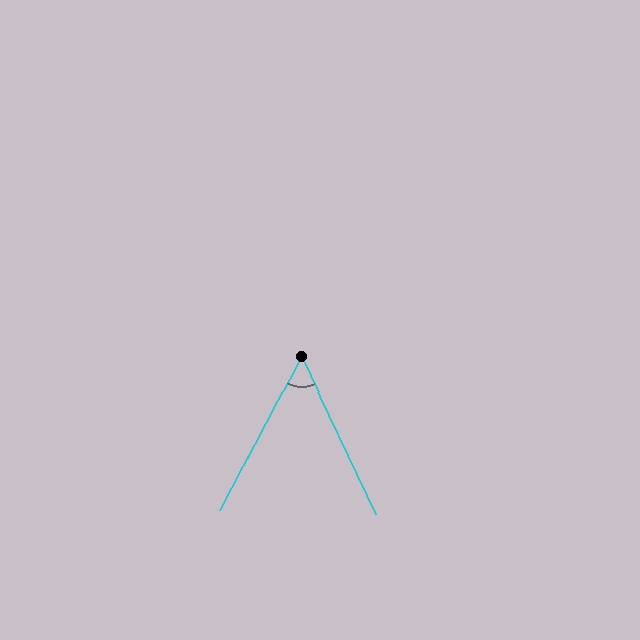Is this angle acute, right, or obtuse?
It is acute.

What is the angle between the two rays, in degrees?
Approximately 53 degrees.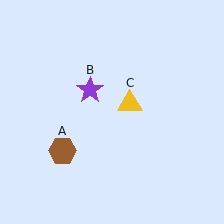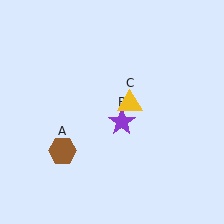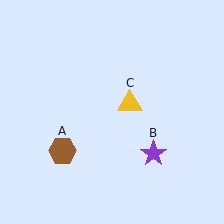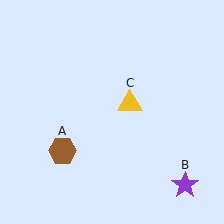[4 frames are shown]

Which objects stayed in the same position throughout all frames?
Brown hexagon (object A) and yellow triangle (object C) remained stationary.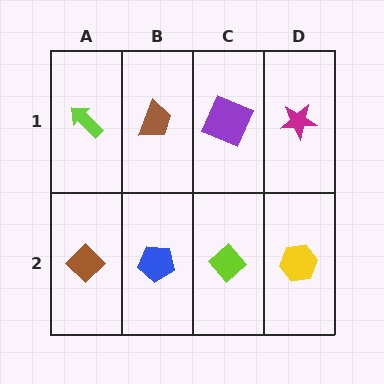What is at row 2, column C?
A lime diamond.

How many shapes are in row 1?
4 shapes.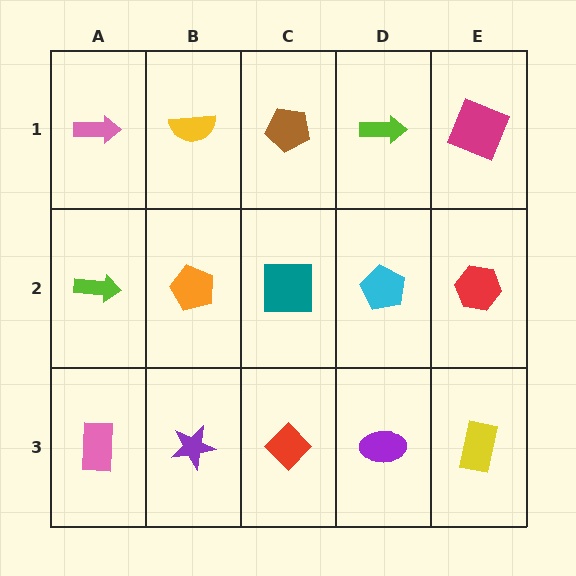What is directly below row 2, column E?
A yellow rectangle.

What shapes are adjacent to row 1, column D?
A cyan pentagon (row 2, column D), a brown pentagon (row 1, column C), a magenta square (row 1, column E).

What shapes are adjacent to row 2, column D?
A lime arrow (row 1, column D), a purple ellipse (row 3, column D), a teal square (row 2, column C), a red hexagon (row 2, column E).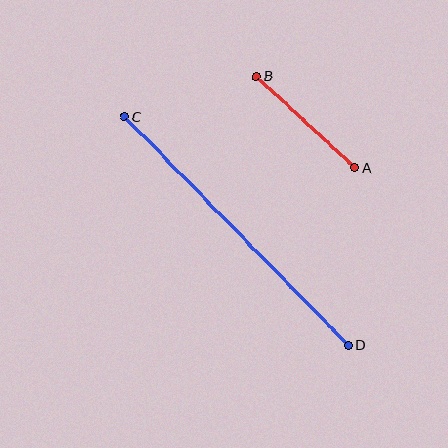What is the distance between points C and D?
The distance is approximately 320 pixels.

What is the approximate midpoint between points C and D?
The midpoint is at approximately (237, 231) pixels.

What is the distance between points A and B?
The distance is approximately 135 pixels.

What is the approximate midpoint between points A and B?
The midpoint is at approximately (306, 122) pixels.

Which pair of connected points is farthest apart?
Points C and D are farthest apart.